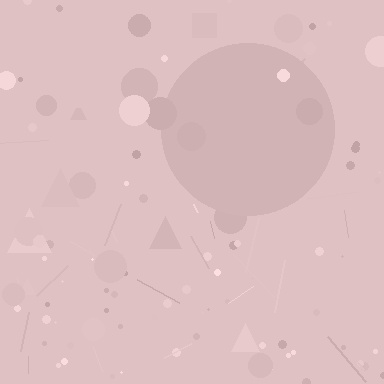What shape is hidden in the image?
A circle is hidden in the image.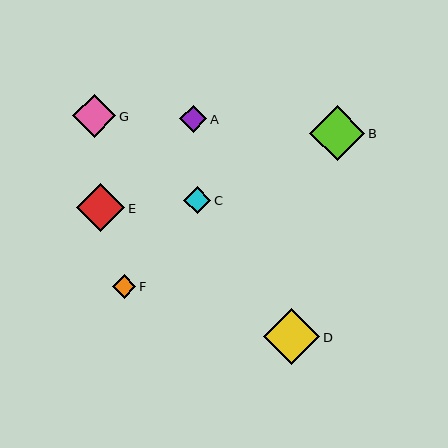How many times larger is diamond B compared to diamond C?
Diamond B is approximately 2.0 times the size of diamond C.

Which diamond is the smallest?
Diamond F is the smallest with a size of approximately 24 pixels.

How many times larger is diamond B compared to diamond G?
Diamond B is approximately 1.3 times the size of diamond G.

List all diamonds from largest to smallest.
From largest to smallest: D, B, E, G, C, A, F.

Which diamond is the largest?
Diamond D is the largest with a size of approximately 56 pixels.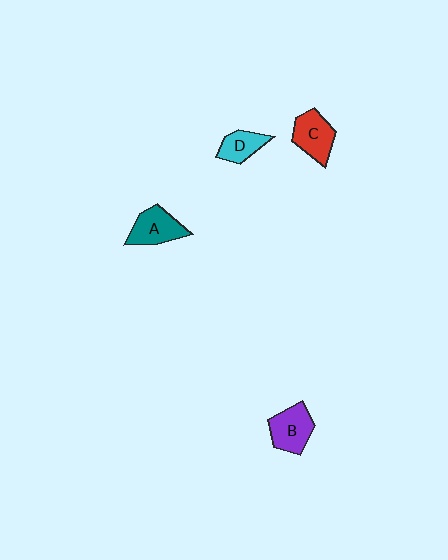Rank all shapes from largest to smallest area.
From largest to smallest: B (purple), A (teal), C (red), D (cyan).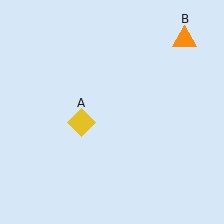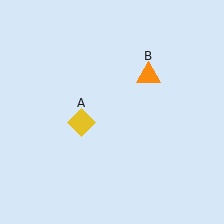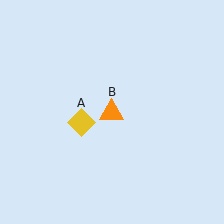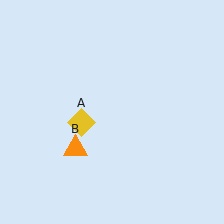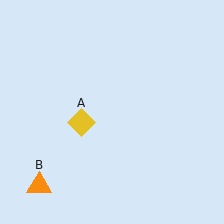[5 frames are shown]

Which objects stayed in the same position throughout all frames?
Yellow diamond (object A) remained stationary.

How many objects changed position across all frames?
1 object changed position: orange triangle (object B).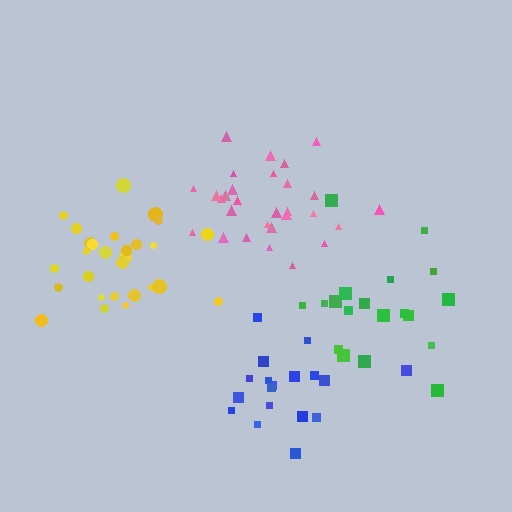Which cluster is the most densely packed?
Yellow.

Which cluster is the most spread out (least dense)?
Blue.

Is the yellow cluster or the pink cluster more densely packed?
Yellow.